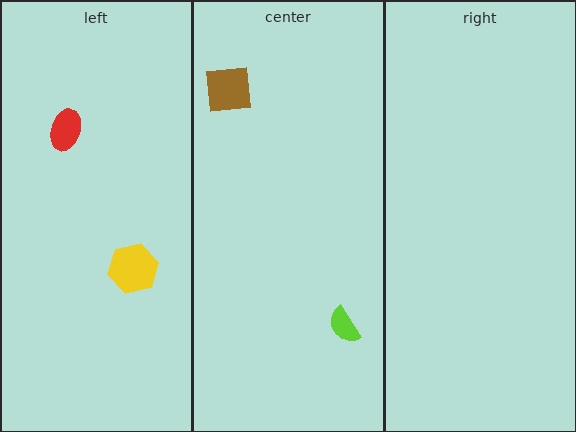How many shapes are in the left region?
2.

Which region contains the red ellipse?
The left region.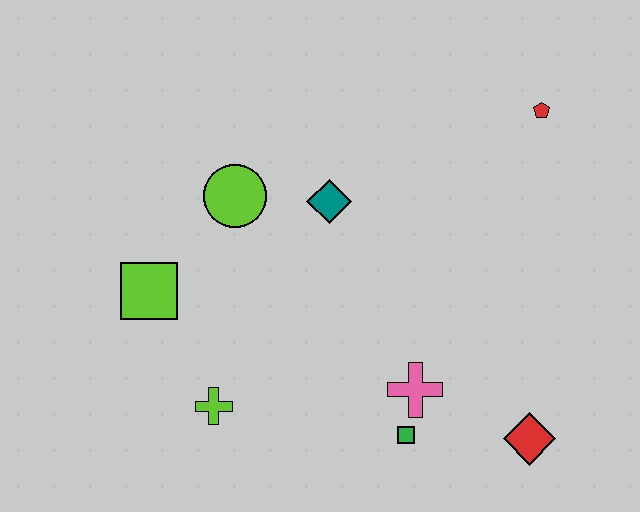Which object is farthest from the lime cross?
The red pentagon is farthest from the lime cross.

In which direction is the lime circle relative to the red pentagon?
The lime circle is to the left of the red pentagon.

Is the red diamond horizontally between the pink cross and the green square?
No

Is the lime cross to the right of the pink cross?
No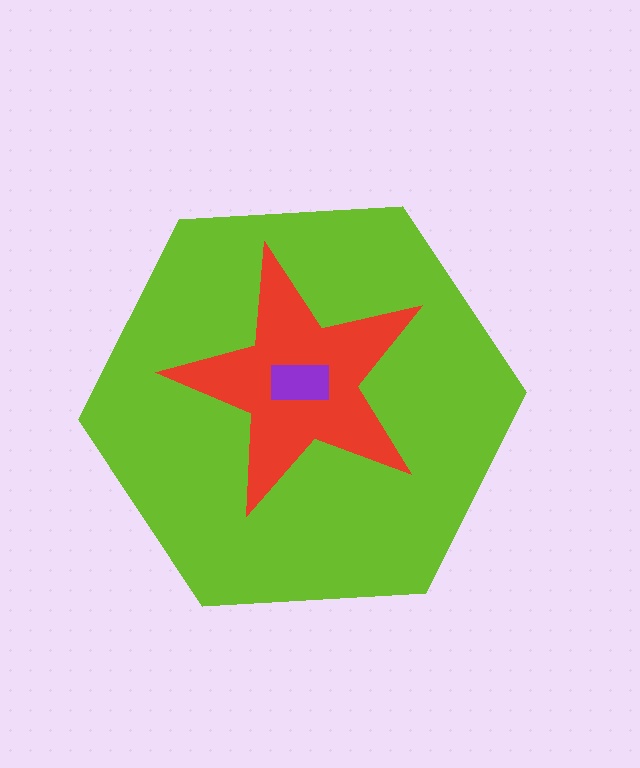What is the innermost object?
The purple rectangle.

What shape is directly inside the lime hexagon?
The red star.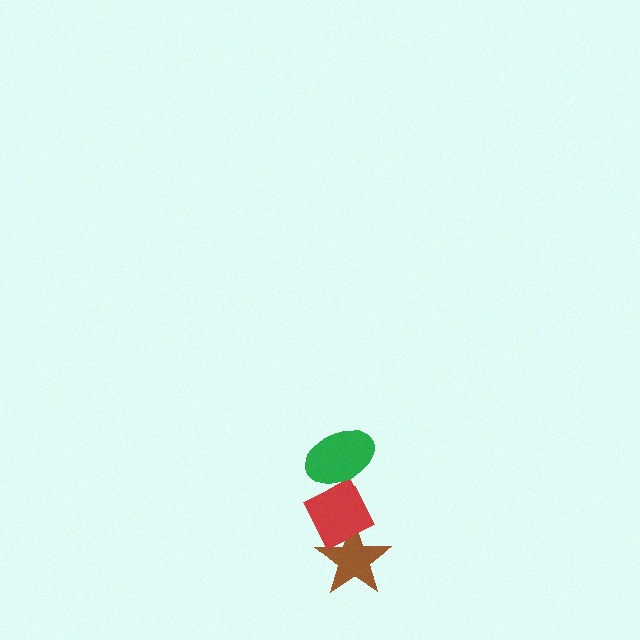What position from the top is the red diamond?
The red diamond is 2nd from the top.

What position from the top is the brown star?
The brown star is 3rd from the top.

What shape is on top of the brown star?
The red diamond is on top of the brown star.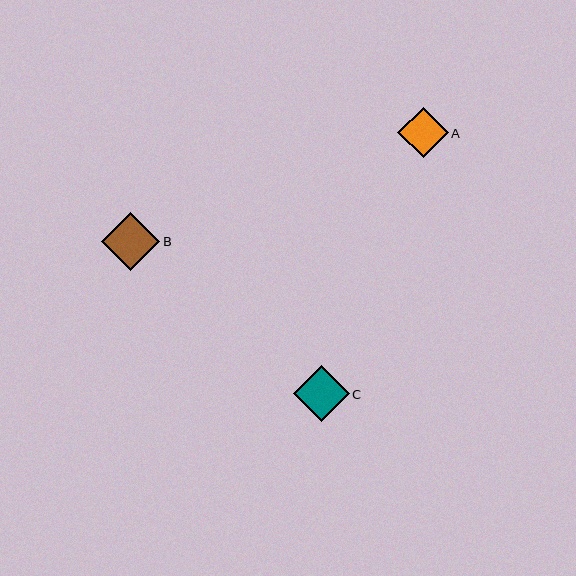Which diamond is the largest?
Diamond B is the largest with a size of approximately 58 pixels.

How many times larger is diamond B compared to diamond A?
Diamond B is approximately 1.2 times the size of diamond A.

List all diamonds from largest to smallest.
From largest to smallest: B, C, A.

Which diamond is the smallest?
Diamond A is the smallest with a size of approximately 50 pixels.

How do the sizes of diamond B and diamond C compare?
Diamond B and diamond C are approximately the same size.